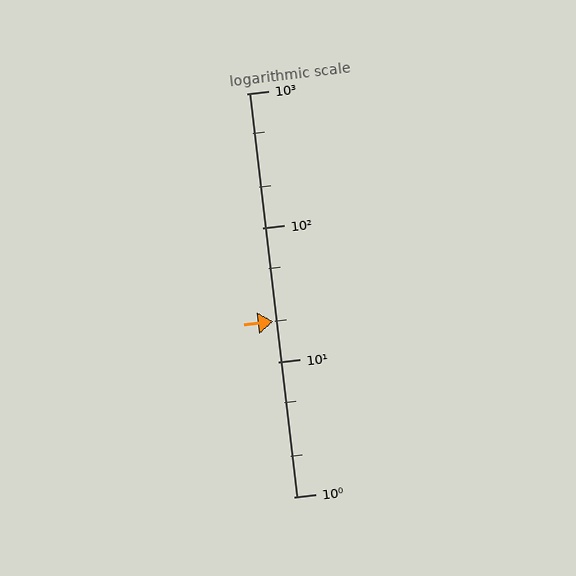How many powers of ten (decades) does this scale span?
The scale spans 3 decades, from 1 to 1000.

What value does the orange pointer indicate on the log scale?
The pointer indicates approximately 20.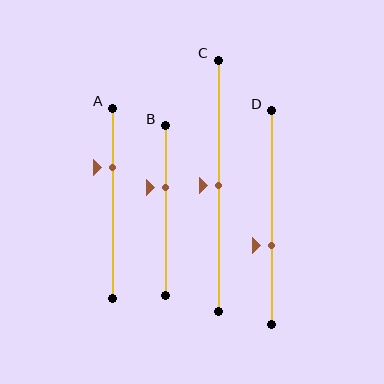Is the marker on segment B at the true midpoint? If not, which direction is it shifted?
No, the marker on segment B is shifted upward by about 14% of the segment length.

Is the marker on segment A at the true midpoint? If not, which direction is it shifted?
No, the marker on segment A is shifted upward by about 19% of the segment length.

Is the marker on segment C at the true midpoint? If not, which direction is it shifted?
Yes, the marker on segment C is at the true midpoint.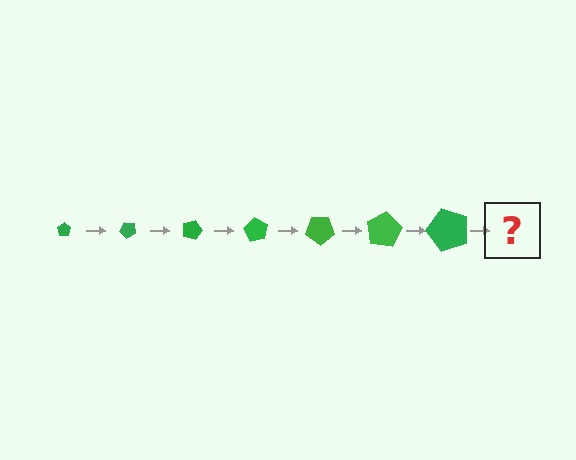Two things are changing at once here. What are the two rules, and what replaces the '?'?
The two rules are that the pentagon grows larger each step and it rotates 45 degrees each step. The '?' should be a pentagon, larger than the previous one and rotated 315 degrees from the start.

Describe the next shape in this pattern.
It should be a pentagon, larger than the previous one and rotated 315 degrees from the start.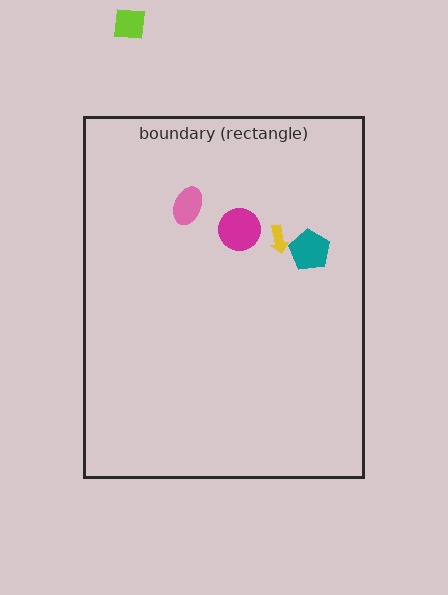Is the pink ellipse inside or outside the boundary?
Inside.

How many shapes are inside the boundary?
4 inside, 1 outside.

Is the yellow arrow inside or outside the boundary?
Inside.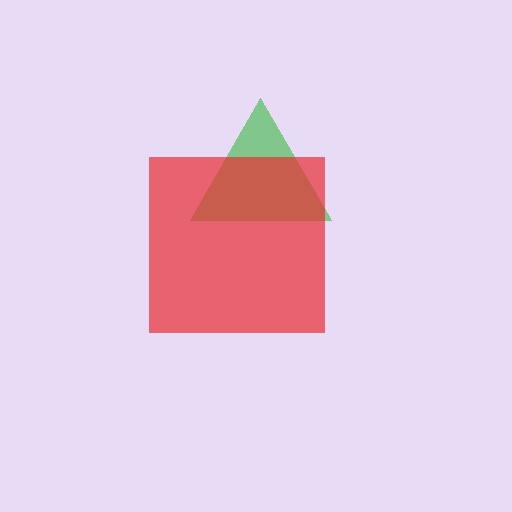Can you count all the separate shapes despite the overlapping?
Yes, there are 2 separate shapes.